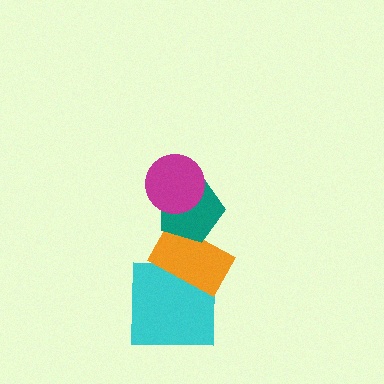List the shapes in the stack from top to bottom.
From top to bottom: the magenta circle, the teal pentagon, the orange rectangle, the cyan square.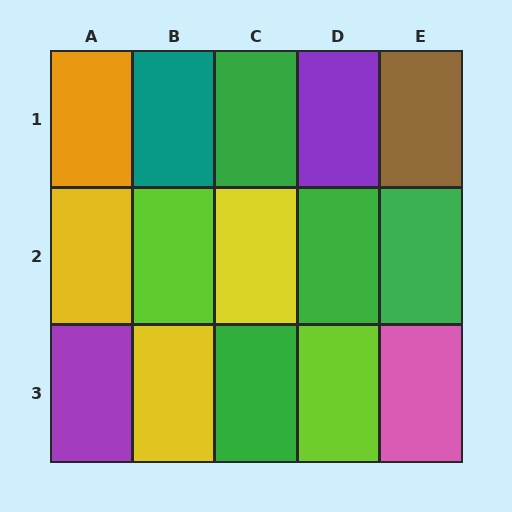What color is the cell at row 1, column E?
Brown.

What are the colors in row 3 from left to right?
Purple, yellow, green, lime, pink.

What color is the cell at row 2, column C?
Yellow.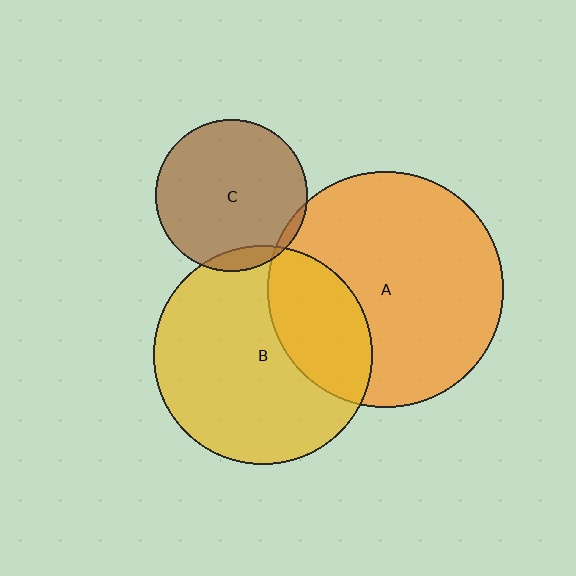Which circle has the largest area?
Circle A (orange).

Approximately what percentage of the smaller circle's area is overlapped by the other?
Approximately 5%.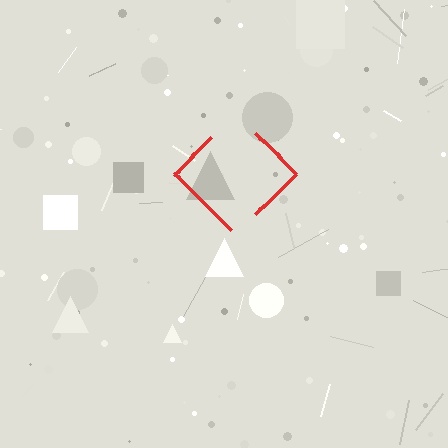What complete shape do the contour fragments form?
The contour fragments form a diamond.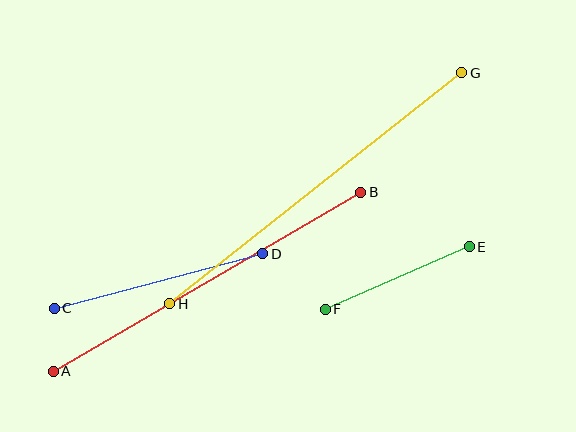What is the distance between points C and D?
The distance is approximately 216 pixels.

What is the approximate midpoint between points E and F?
The midpoint is at approximately (397, 278) pixels.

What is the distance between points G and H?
The distance is approximately 372 pixels.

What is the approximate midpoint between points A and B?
The midpoint is at approximately (207, 282) pixels.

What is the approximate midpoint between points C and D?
The midpoint is at approximately (159, 281) pixels.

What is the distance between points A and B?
The distance is approximately 356 pixels.